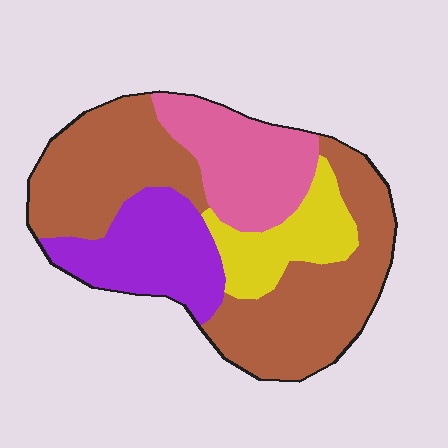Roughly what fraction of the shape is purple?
Purple covers around 20% of the shape.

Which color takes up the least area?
Yellow, at roughly 15%.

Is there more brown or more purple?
Brown.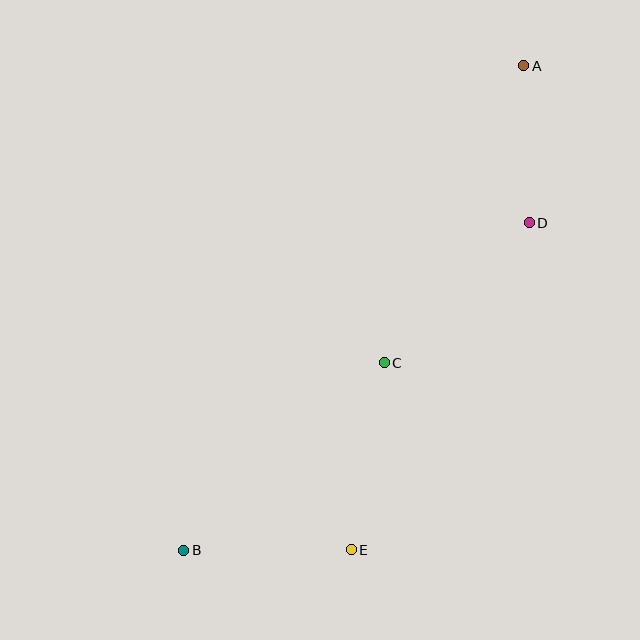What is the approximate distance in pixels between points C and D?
The distance between C and D is approximately 202 pixels.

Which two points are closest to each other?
Points A and D are closest to each other.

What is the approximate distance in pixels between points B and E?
The distance between B and E is approximately 167 pixels.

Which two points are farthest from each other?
Points A and B are farthest from each other.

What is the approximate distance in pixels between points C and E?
The distance between C and E is approximately 190 pixels.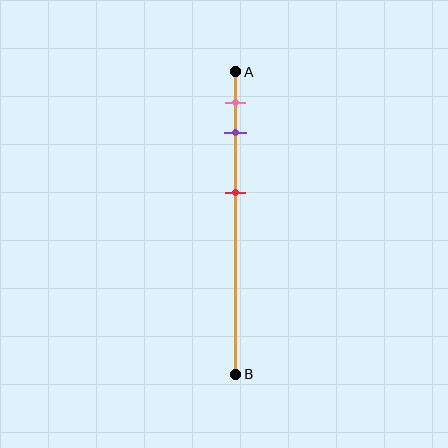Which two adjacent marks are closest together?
The pink and purple marks are the closest adjacent pair.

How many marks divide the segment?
There are 3 marks dividing the segment.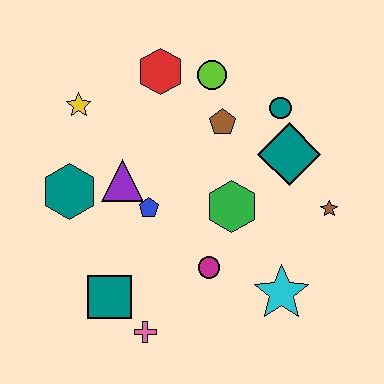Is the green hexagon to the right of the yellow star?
Yes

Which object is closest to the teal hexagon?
The purple triangle is closest to the teal hexagon.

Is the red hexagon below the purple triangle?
No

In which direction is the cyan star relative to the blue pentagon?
The cyan star is to the right of the blue pentagon.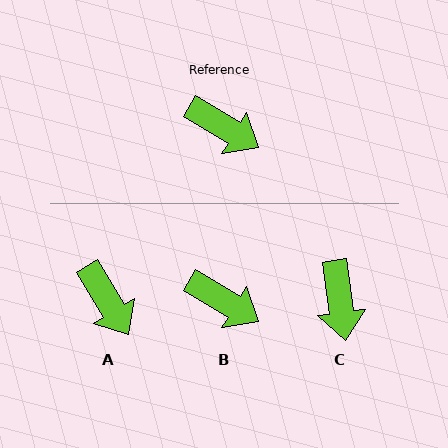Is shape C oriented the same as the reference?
No, it is off by about 51 degrees.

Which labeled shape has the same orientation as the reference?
B.